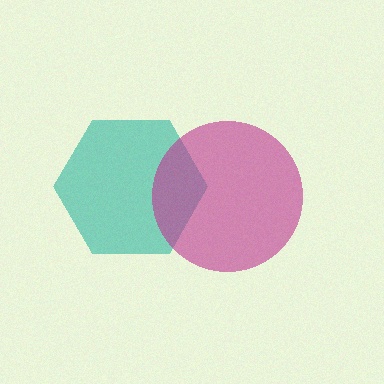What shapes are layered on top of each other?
The layered shapes are: a teal hexagon, a magenta circle.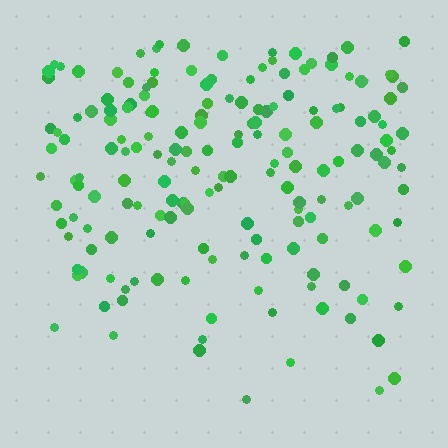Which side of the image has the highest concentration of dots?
The top.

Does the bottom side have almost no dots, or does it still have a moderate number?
Still a moderate number, just noticeably fewer than the top.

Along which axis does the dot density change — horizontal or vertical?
Vertical.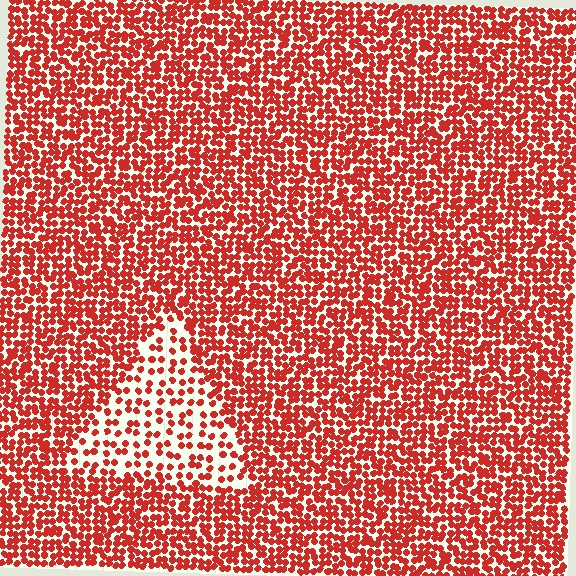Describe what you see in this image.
The image contains small red elements arranged at two different densities. A triangle-shaped region is visible where the elements are less densely packed than the surrounding area.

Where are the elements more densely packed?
The elements are more densely packed outside the triangle boundary.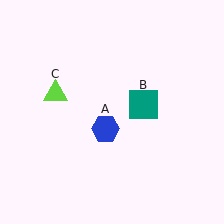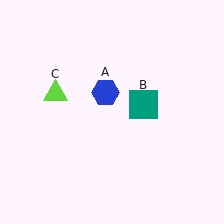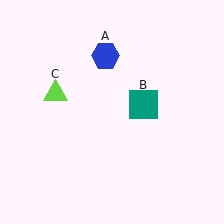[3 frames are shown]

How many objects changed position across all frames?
1 object changed position: blue hexagon (object A).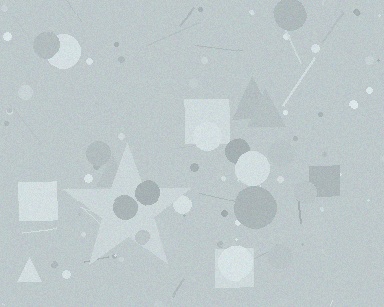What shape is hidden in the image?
A star is hidden in the image.